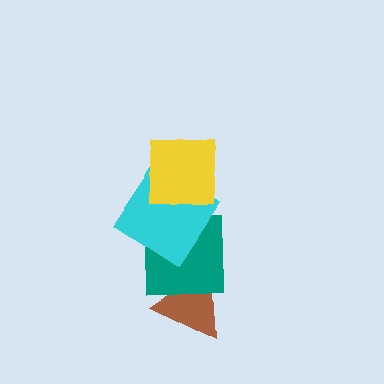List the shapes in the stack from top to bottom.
From top to bottom: the yellow square, the cyan diamond, the teal square, the brown triangle.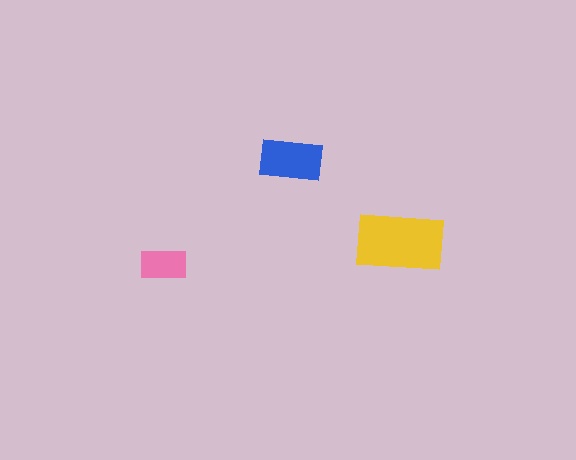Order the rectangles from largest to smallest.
the yellow one, the blue one, the pink one.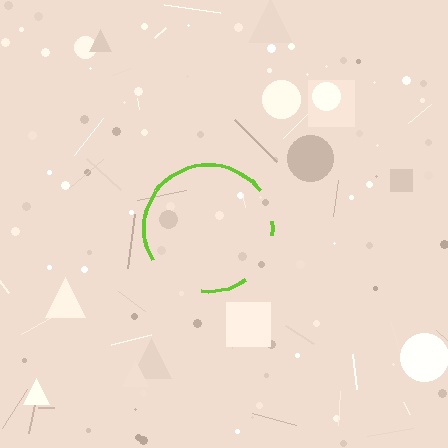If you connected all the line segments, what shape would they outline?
They would outline a circle.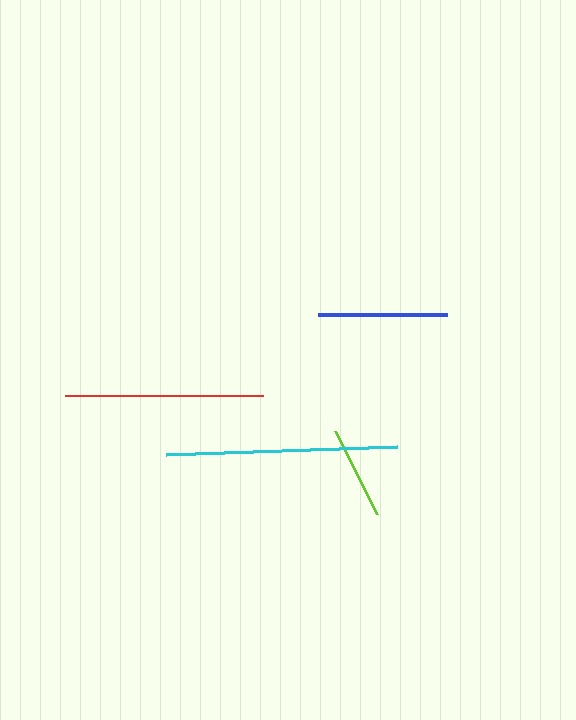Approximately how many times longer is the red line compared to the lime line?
The red line is approximately 2.1 times the length of the lime line.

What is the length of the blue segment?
The blue segment is approximately 129 pixels long.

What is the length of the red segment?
The red segment is approximately 198 pixels long.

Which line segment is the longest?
The cyan line is the longest at approximately 232 pixels.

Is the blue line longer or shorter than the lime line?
The blue line is longer than the lime line.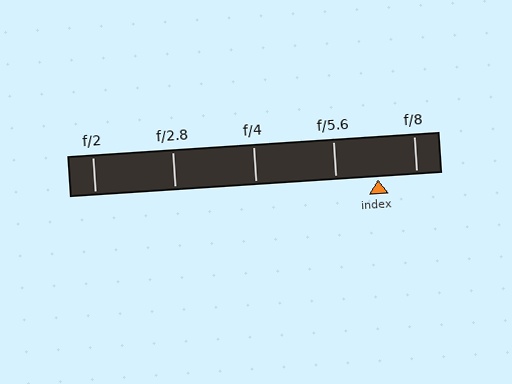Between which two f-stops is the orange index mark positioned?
The index mark is between f/5.6 and f/8.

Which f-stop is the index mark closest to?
The index mark is closest to f/8.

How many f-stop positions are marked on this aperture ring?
There are 5 f-stop positions marked.